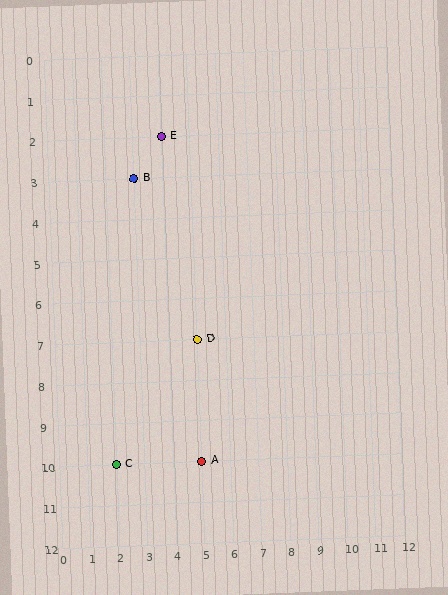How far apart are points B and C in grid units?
Points B and C are 1 column and 7 rows apart (about 7.1 grid units diagonally).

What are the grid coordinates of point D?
Point D is at grid coordinates (5, 7).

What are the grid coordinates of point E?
Point E is at grid coordinates (4, 2).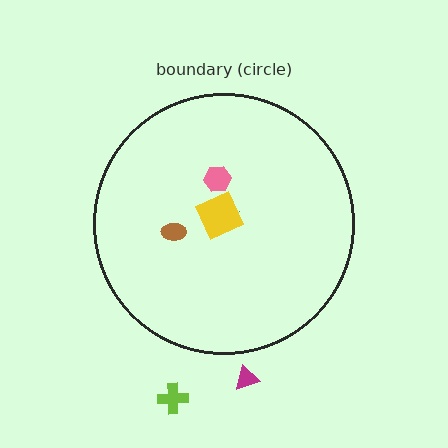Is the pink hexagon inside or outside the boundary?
Inside.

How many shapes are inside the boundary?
4 inside, 2 outside.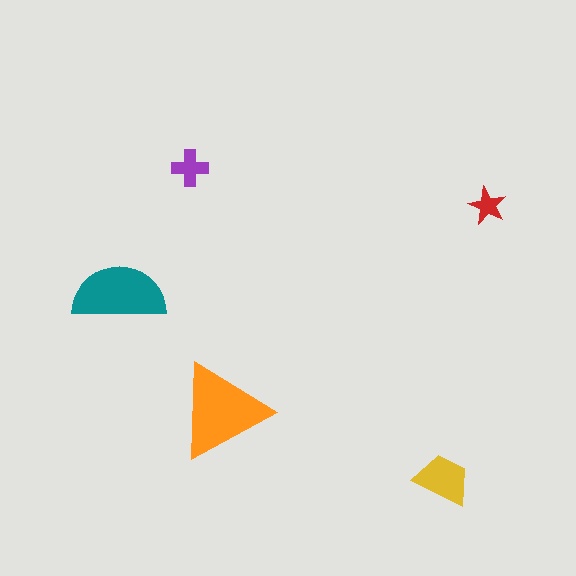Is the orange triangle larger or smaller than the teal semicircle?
Larger.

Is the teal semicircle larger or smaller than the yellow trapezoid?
Larger.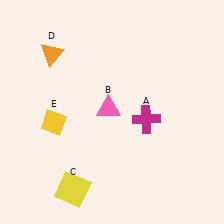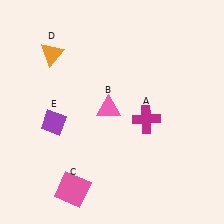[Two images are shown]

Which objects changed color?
C changed from yellow to pink. E changed from yellow to purple.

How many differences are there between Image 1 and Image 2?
There are 2 differences between the two images.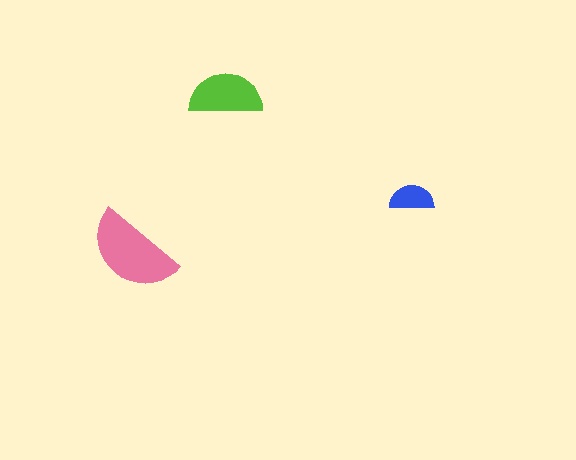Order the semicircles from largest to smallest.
the pink one, the lime one, the blue one.